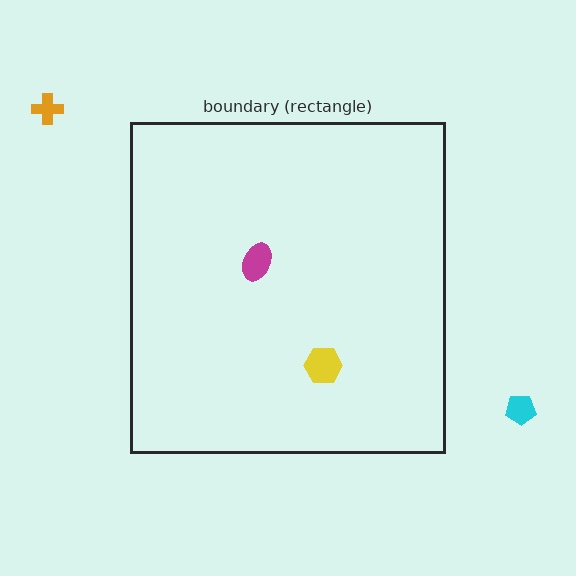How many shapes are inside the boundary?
2 inside, 2 outside.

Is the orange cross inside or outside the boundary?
Outside.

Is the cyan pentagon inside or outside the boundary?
Outside.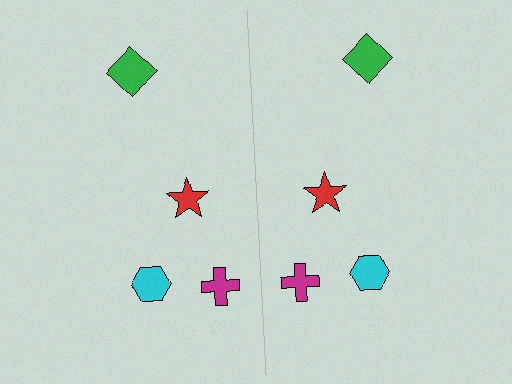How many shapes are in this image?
There are 8 shapes in this image.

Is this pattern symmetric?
Yes, this pattern has bilateral (reflection) symmetry.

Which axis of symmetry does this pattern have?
The pattern has a vertical axis of symmetry running through the center of the image.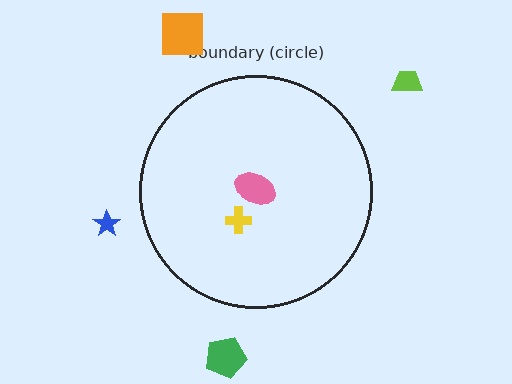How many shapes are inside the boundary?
2 inside, 4 outside.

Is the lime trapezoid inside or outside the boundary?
Outside.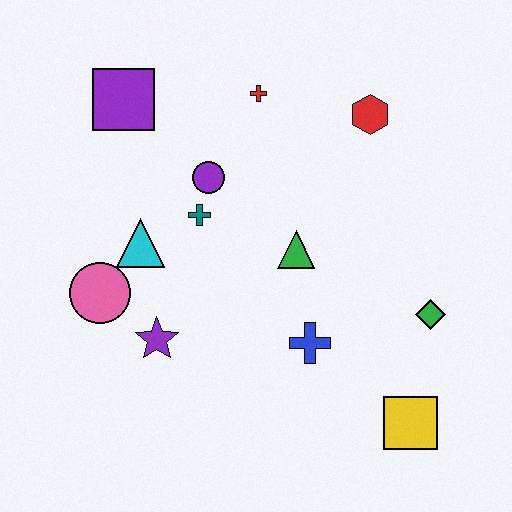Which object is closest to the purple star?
The pink circle is closest to the purple star.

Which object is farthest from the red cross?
The yellow square is farthest from the red cross.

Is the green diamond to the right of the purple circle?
Yes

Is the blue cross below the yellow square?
No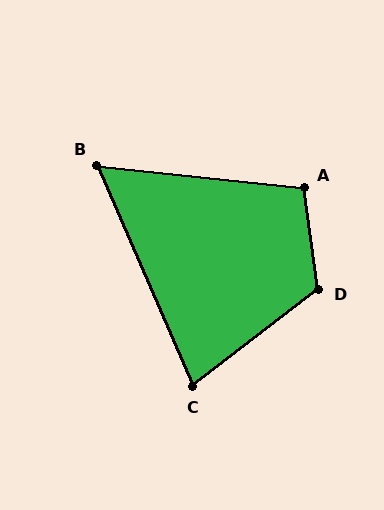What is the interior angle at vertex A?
Approximately 104 degrees (obtuse).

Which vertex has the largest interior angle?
D, at approximately 120 degrees.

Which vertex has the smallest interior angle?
B, at approximately 60 degrees.